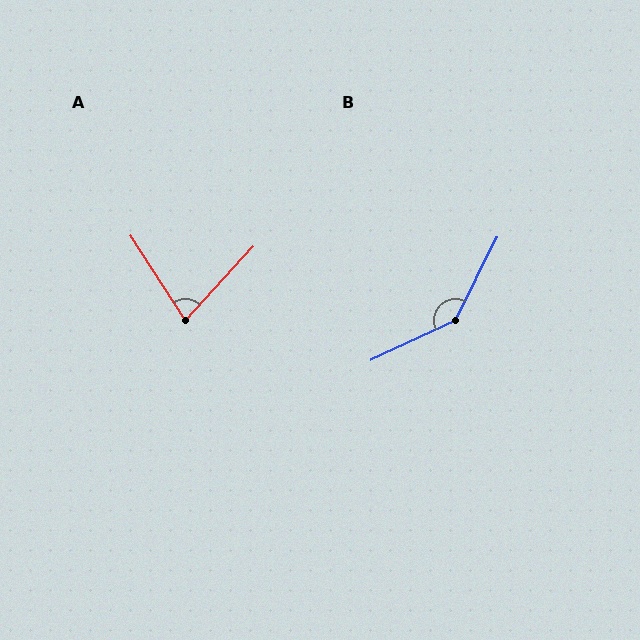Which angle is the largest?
B, at approximately 142 degrees.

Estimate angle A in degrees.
Approximately 75 degrees.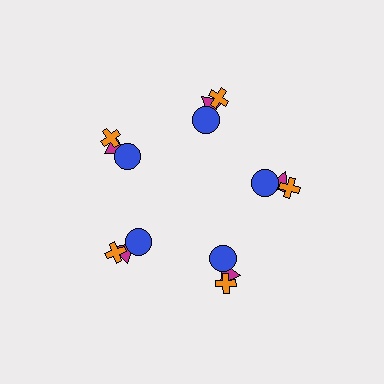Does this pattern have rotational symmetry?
Yes, this pattern has 5-fold rotational symmetry. It looks the same after rotating 72 degrees around the center.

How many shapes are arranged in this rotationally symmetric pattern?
There are 15 shapes, arranged in 5 groups of 3.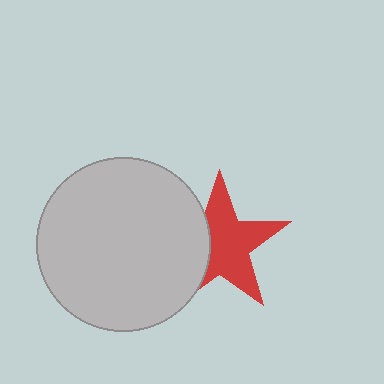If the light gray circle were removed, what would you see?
You would see the complete red star.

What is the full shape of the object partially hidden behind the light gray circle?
The partially hidden object is a red star.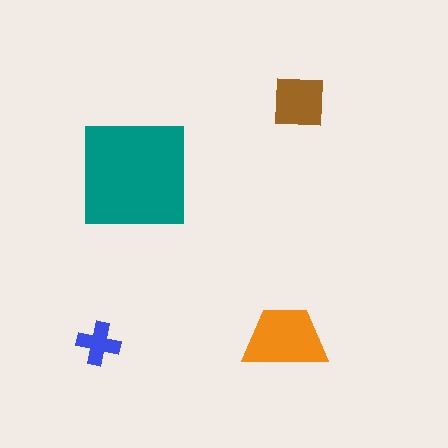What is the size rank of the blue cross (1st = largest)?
4th.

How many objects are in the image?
There are 4 objects in the image.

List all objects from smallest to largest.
The blue cross, the brown square, the orange trapezoid, the teal square.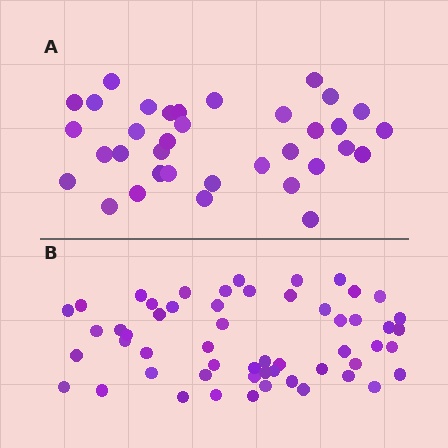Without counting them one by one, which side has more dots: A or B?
Region B (the bottom region) has more dots.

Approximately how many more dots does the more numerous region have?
Region B has approximately 20 more dots than region A.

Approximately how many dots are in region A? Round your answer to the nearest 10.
About 40 dots. (The exact count is 35, which rounds to 40.)